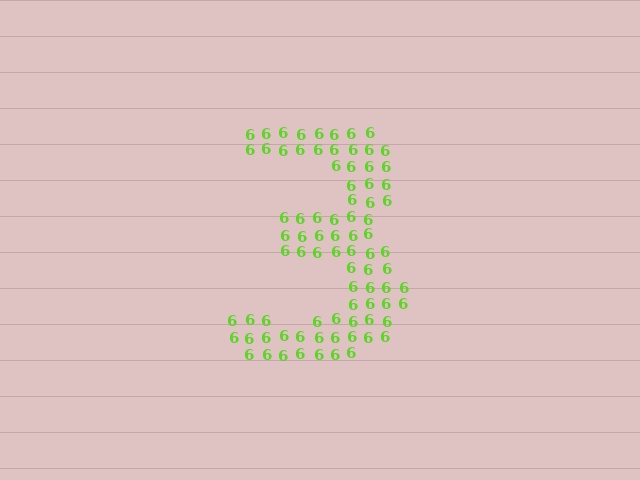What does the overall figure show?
The overall figure shows the digit 3.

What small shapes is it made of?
It is made of small digit 6's.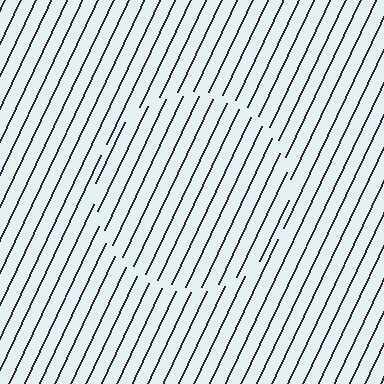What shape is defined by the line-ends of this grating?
An illusory circle. The interior of the shape contains the same grating, shifted by half a period — the contour is defined by the phase discontinuity where line-ends from the inner and outer gratings abut.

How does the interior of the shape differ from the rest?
The interior of the shape contains the same grating, shifted by half a period — the contour is defined by the phase discontinuity where line-ends from the inner and outer gratings abut.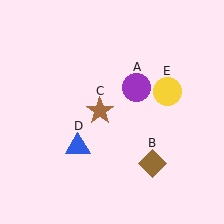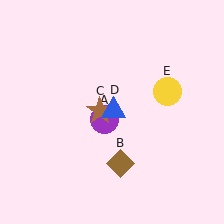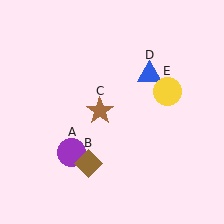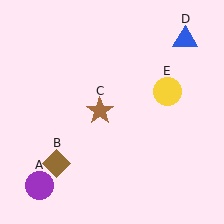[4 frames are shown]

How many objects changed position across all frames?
3 objects changed position: purple circle (object A), brown diamond (object B), blue triangle (object D).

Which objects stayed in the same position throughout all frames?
Brown star (object C) and yellow circle (object E) remained stationary.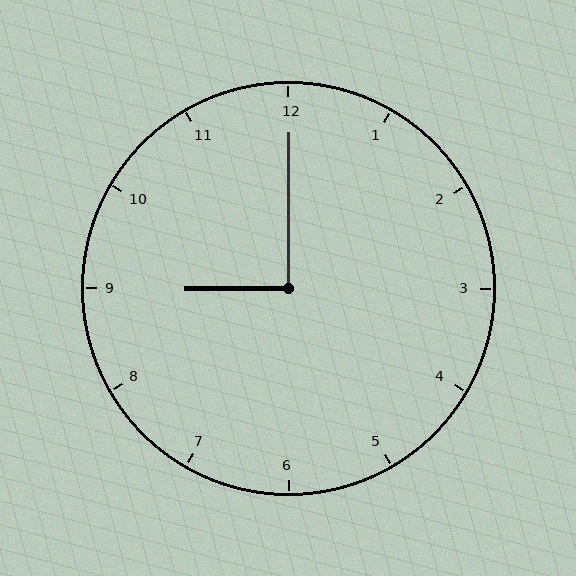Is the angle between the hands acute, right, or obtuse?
It is right.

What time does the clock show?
9:00.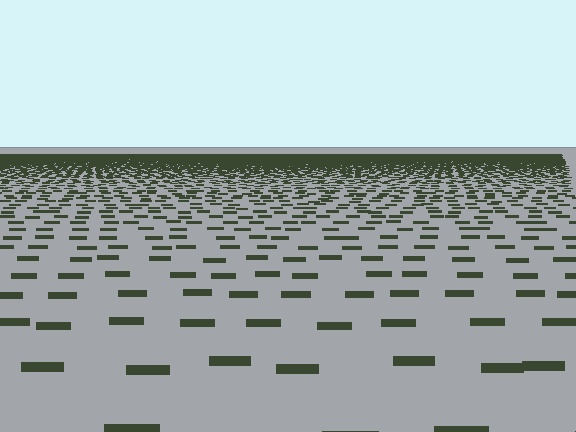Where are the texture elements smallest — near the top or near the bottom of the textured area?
Near the top.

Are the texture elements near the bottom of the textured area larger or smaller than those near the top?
Larger. Near the bottom, elements are closer to the viewer and appear at a bigger on-screen size.